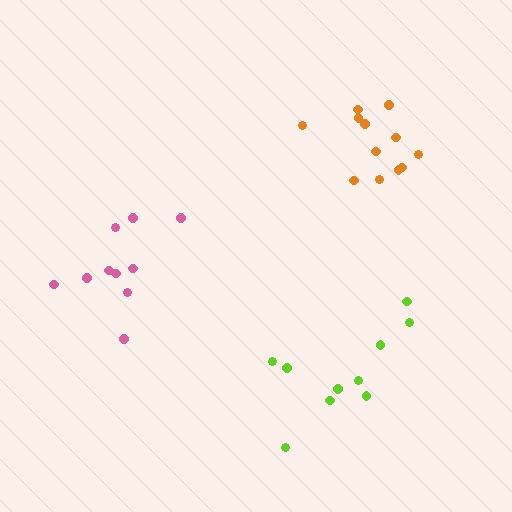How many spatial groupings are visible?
There are 3 spatial groupings.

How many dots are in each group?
Group 1: 10 dots, Group 2: 12 dots, Group 3: 10 dots (32 total).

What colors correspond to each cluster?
The clusters are colored: lime, orange, pink.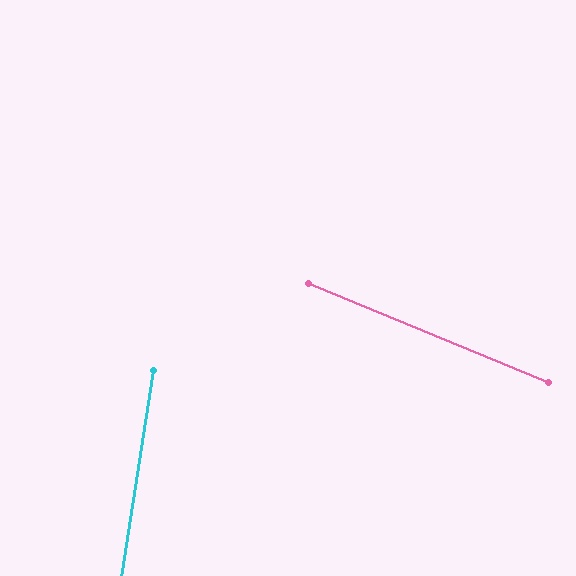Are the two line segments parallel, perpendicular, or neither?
Neither parallel nor perpendicular — they differ by about 76°.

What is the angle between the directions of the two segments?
Approximately 76 degrees.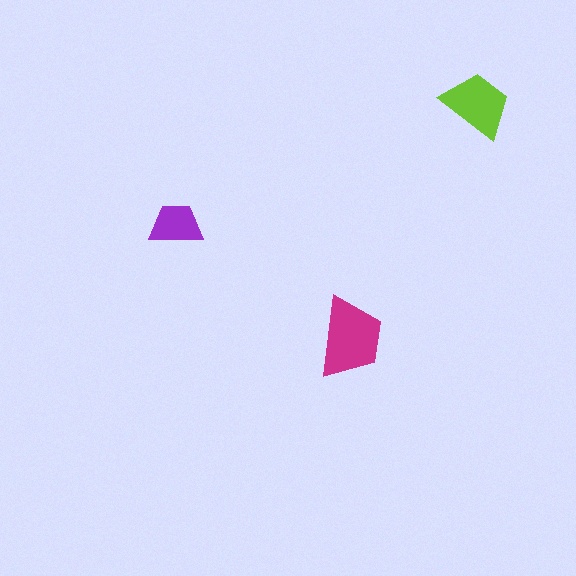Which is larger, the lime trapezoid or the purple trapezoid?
The lime one.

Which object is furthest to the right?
The lime trapezoid is rightmost.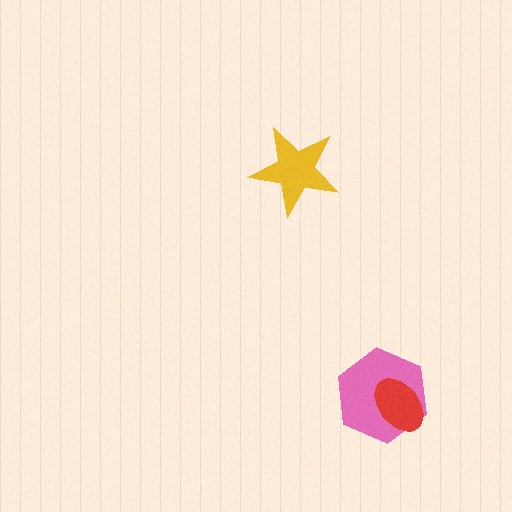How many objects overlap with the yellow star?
0 objects overlap with the yellow star.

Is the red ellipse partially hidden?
No, no other shape covers it.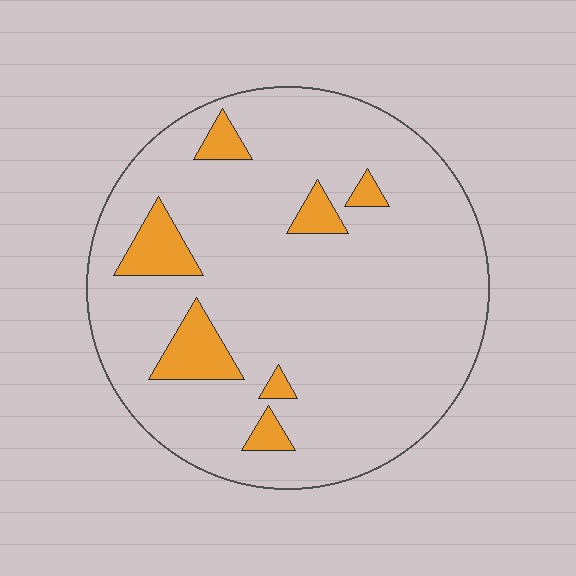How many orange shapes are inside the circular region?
7.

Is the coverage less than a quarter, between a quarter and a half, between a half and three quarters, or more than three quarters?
Less than a quarter.